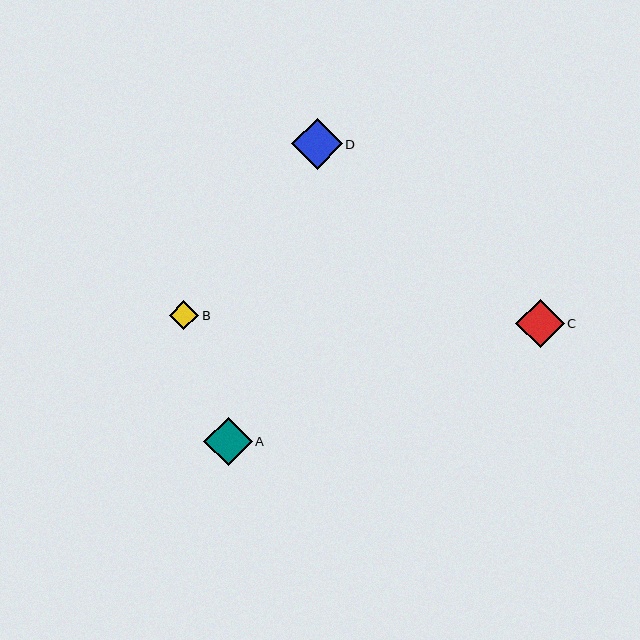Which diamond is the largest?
Diamond D is the largest with a size of approximately 50 pixels.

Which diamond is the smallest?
Diamond B is the smallest with a size of approximately 29 pixels.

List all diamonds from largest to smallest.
From largest to smallest: D, C, A, B.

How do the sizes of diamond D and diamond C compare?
Diamond D and diamond C are approximately the same size.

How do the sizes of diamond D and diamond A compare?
Diamond D and diamond A are approximately the same size.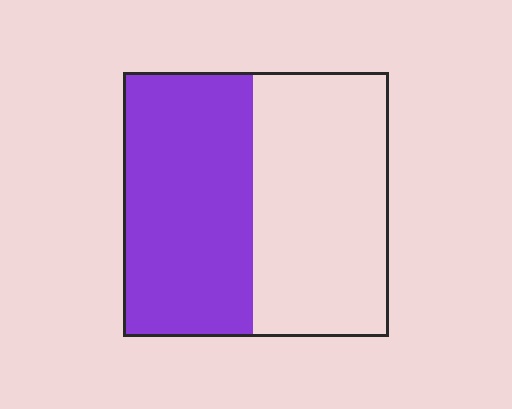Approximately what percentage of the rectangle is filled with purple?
Approximately 50%.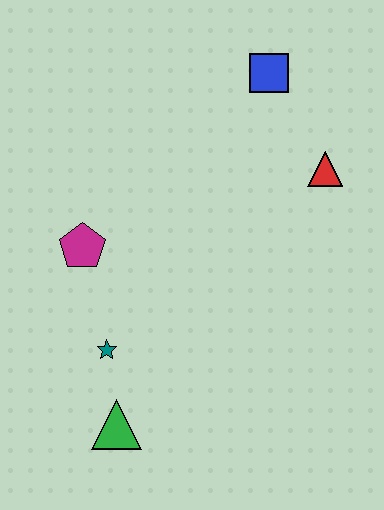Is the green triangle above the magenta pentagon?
No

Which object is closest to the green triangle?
The teal star is closest to the green triangle.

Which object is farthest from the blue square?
The green triangle is farthest from the blue square.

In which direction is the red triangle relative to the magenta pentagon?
The red triangle is to the right of the magenta pentagon.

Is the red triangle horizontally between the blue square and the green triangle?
No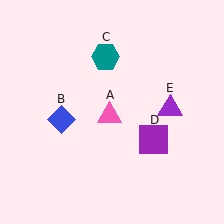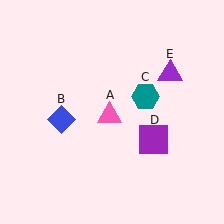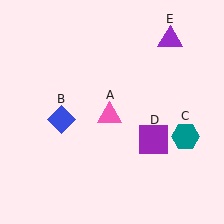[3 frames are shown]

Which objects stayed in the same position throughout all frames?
Pink triangle (object A) and blue diamond (object B) and purple square (object D) remained stationary.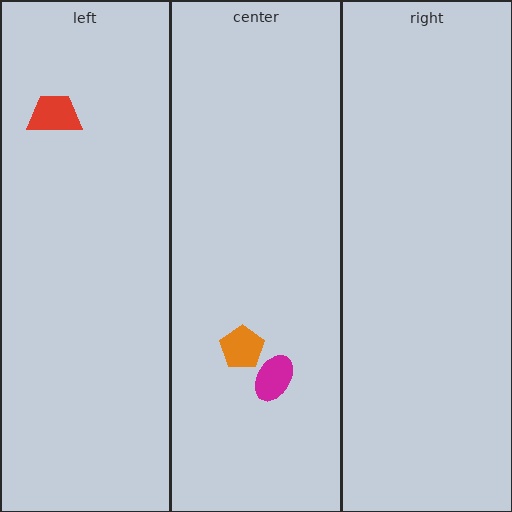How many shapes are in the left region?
1.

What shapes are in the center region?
The orange pentagon, the magenta ellipse.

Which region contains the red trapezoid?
The left region.